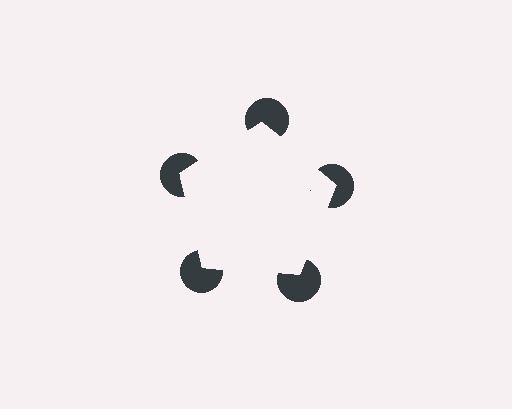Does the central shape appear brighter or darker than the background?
It typically appears slightly brighter than the background, even though no actual brightness change is drawn.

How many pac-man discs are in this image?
There are 5 — one at each vertex of the illusory pentagon.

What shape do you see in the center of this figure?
An illusory pentagon — its edges are inferred from the aligned wedge cuts in the pac-man discs, not physically drawn.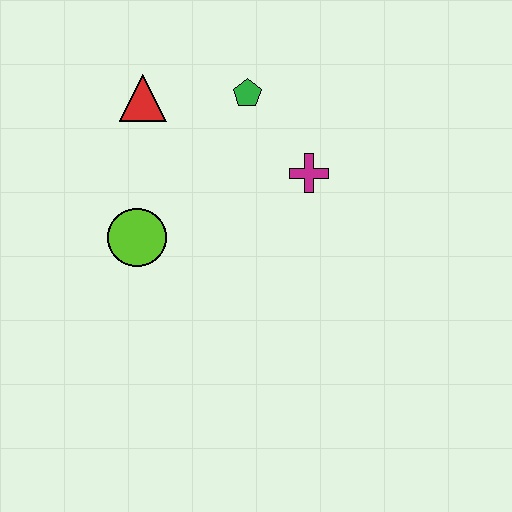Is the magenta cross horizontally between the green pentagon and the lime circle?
No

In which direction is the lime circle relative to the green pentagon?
The lime circle is below the green pentagon.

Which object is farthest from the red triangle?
The magenta cross is farthest from the red triangle.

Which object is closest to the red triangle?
The green pentagon is closest to the red triangle.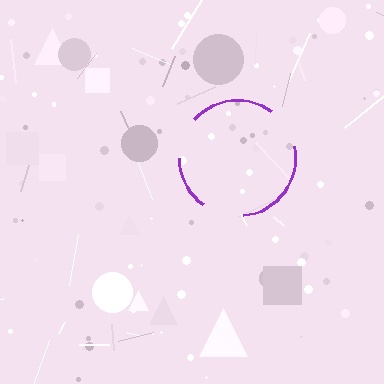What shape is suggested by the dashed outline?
The dashed outline suggests a circle.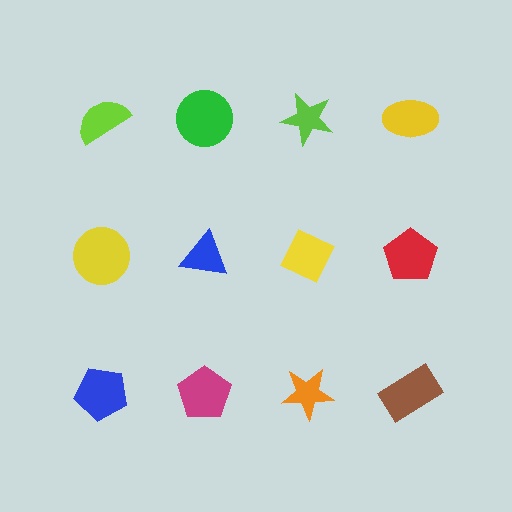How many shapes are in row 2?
4 shapes.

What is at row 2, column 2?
A blue triangle.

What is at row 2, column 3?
A yellow diamond.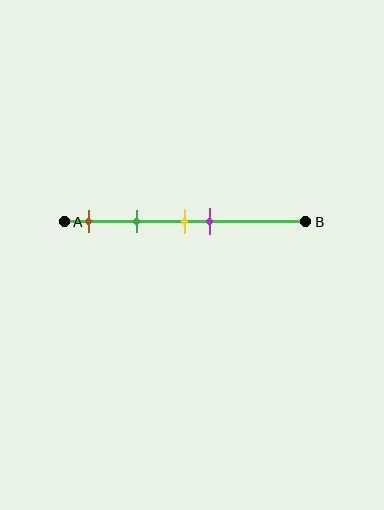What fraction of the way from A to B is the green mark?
The green mark is approximately 30% (0.3) of the way from A to B.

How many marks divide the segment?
There are 4 marks dividing the segment.